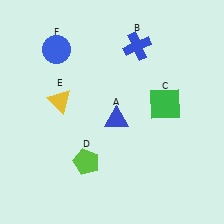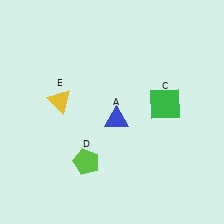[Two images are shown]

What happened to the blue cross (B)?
The blue cross (B) was removed in Image 2. It was in the top-right area of Image 1.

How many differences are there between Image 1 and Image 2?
There are 2 differences between the two images.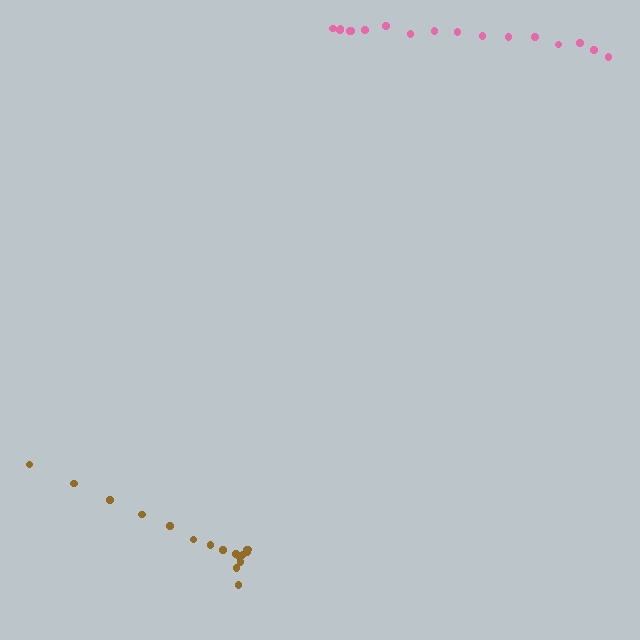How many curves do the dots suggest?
There are 2 distinct paths.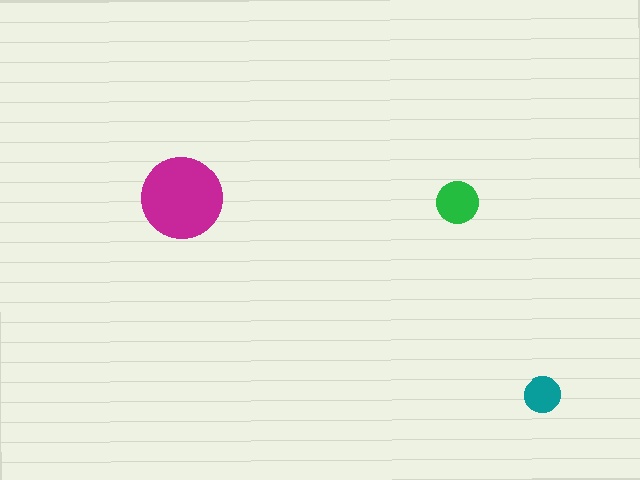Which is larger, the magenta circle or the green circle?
The magenta one.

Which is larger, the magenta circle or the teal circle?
The magenta one.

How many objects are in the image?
There are 3 objects in the image.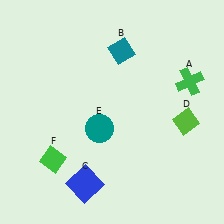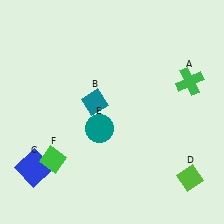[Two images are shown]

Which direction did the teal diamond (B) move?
The teal diamond (B) moved down.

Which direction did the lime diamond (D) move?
The lime diamond (D) moved down.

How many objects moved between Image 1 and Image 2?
3 objects moved between the two images.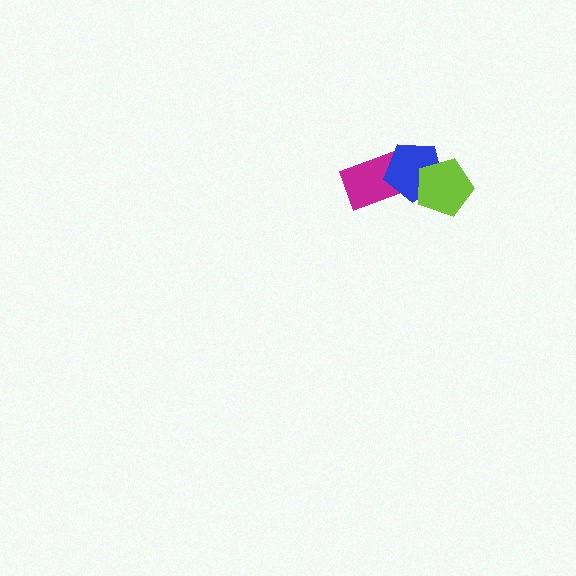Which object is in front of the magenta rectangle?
The blue pentagon is in front of the magenta rectangle.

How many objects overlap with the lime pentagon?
1 object overlaps with the lime pentagon.